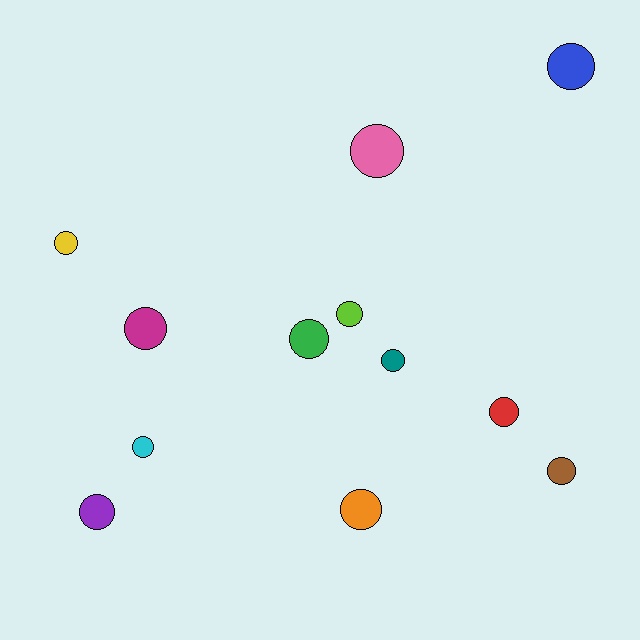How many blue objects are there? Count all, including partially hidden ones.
There is 1 blue object.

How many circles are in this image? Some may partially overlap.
There are 12 circles.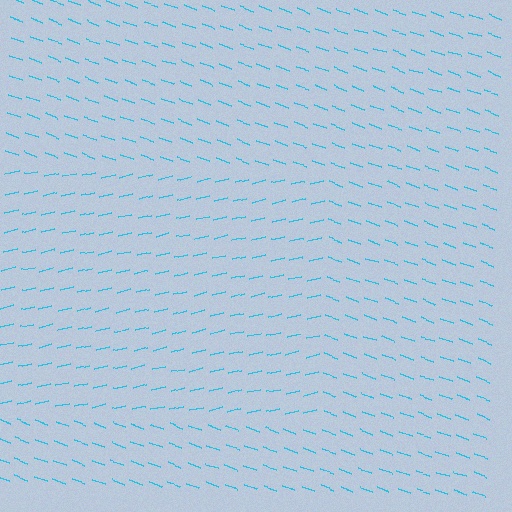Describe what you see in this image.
The image is filled with small cyan line segments. A rectangle region in the image has lines oriented differently from the surrounding lines, creating a visible texture boundary.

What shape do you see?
I see a rectangle.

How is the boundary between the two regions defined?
The boundary is defined purely by a change in line orientation (approximately 33 degrees difference). All lines are the same color and thickness.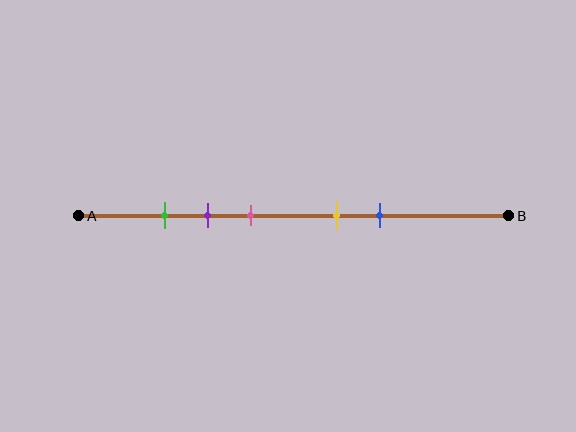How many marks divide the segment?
There are 5 marks dividing the segment.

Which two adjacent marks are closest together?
The green and purple marks are the closest adjacent pair.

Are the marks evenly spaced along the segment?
No, the marks are not evenly spaced.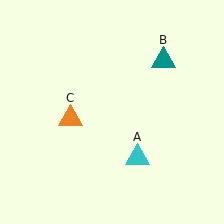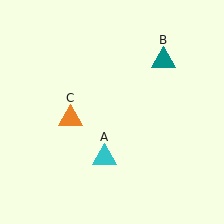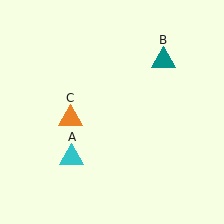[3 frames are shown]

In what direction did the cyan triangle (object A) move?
The cyan triangle (object A) moved left.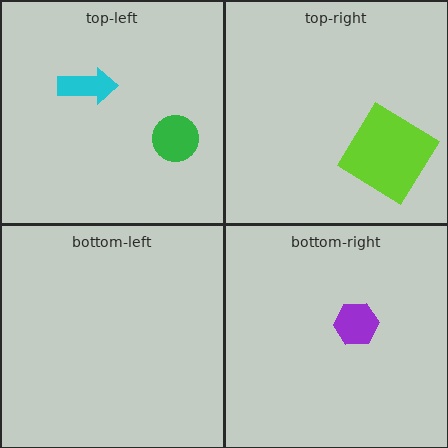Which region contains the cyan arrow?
The top-left region.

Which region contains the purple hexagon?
The bottom-right region.